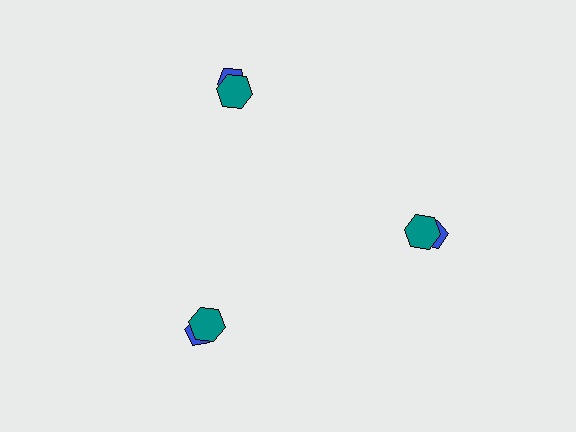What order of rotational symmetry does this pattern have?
This pattern has 3-fold rotational symmetry.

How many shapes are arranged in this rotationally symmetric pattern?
There are 6 shapes, arranged in 3 groups of 2.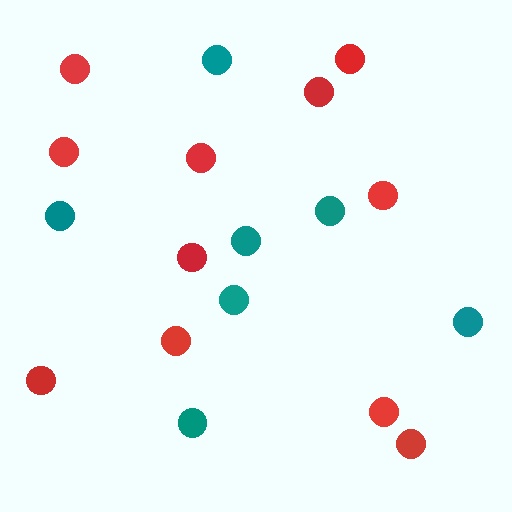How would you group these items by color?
There are 2 groups: one group of red circles (11) and one group of teal circles (7).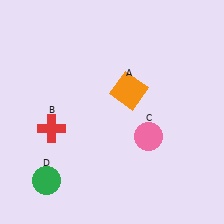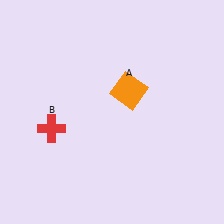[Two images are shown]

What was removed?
The pink circle (C), the green circle (D) were removed in Image 2.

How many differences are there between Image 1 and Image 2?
There are 2 differences between the two images.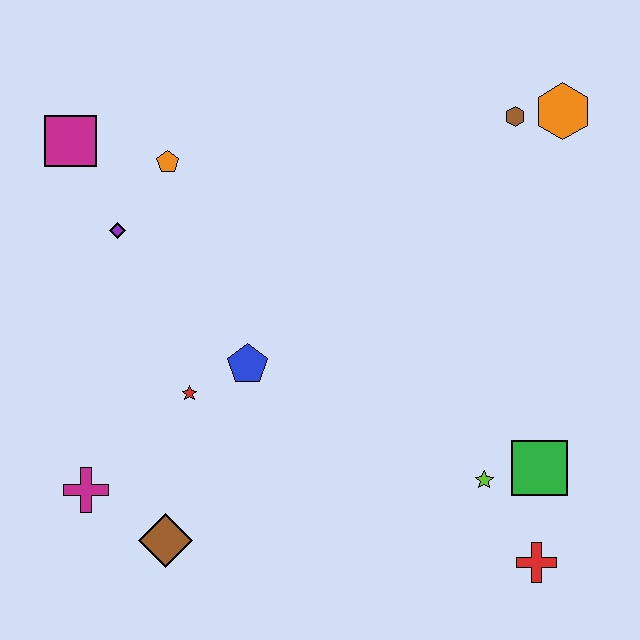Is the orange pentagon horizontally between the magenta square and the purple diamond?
No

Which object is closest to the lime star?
The green square is closest to the lime star.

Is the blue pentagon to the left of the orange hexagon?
Yes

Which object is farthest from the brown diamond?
The orange hexagon is farthest from the brown diamond.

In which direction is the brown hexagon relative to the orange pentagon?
The brown hexagon is to the right of the orange pentagon.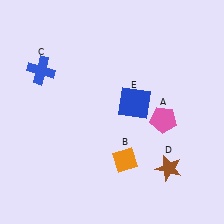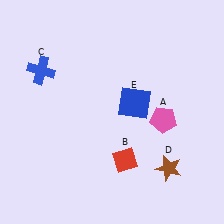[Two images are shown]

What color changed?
The diamond (B) changed from orange in Image 1 to red in Image 2.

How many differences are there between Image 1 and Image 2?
There is 1 difference between the two images.